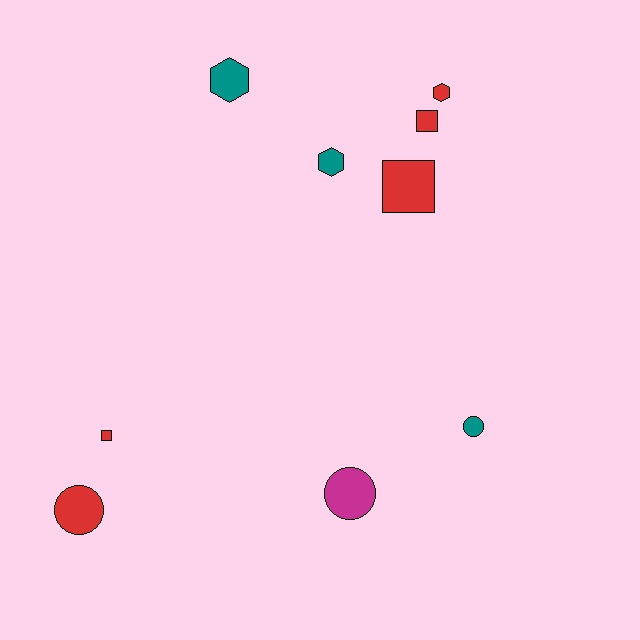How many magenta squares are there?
There are no magenta squares.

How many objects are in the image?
There are 9 objects.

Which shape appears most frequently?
Circle, with 3 objects.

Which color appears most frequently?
Red, with 5 objects.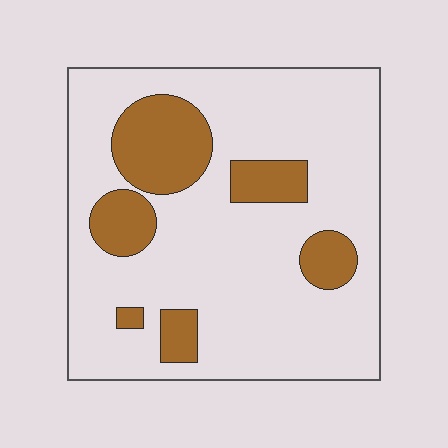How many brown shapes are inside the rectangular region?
6.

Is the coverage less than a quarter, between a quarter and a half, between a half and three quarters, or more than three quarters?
Less than a quarter.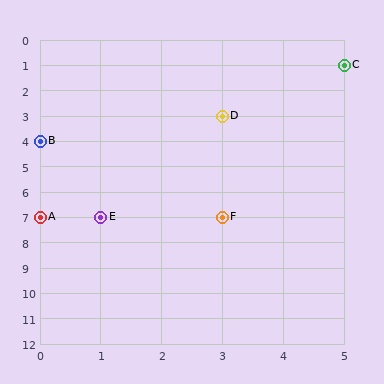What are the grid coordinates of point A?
Point A is at grid coordinates (0, 7).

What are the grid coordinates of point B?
Point B is at grid coordinates (0, 4).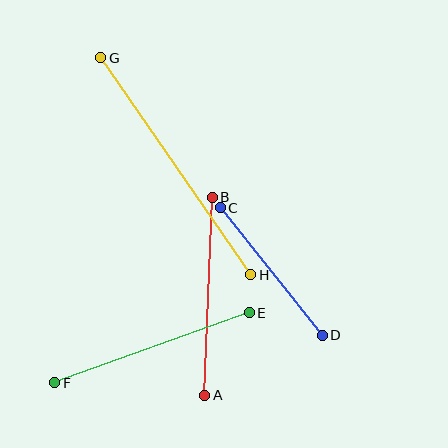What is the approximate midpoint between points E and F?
The midpoint is at approximately (152, 348) pixels.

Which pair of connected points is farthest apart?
Points G and H are farthest apart.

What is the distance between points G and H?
The distance is approximately 264 pixels.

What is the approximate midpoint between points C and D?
The midpoint is at approximately (271, 272) pixels.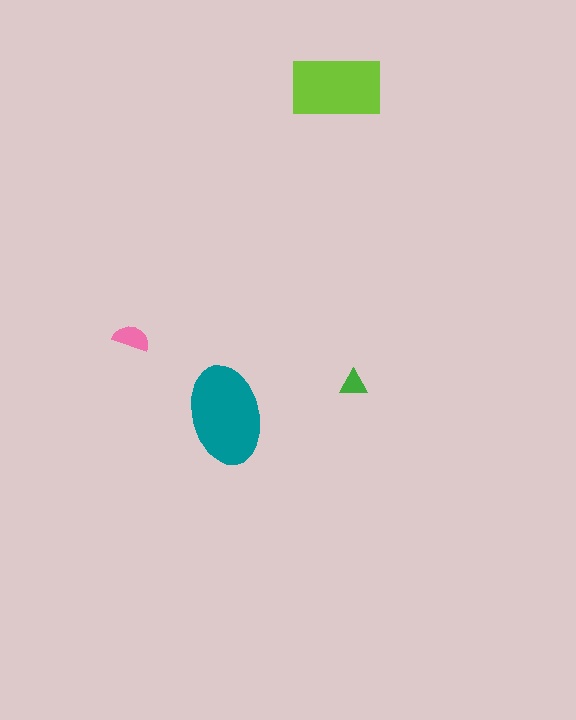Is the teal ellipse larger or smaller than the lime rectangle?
Larger.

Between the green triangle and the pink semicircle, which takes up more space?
The pink semicircle.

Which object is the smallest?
The green triangle.